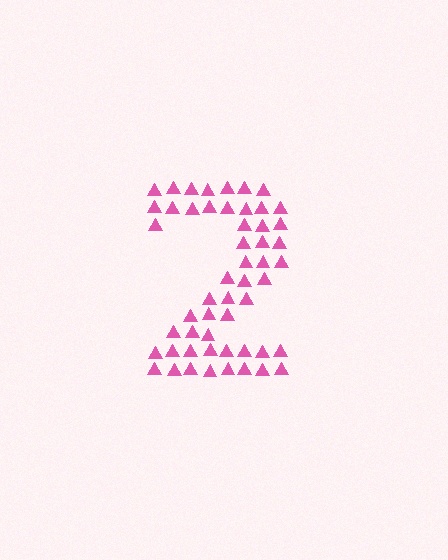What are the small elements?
The small elements are triangles.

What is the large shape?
The large shape is the digit 2.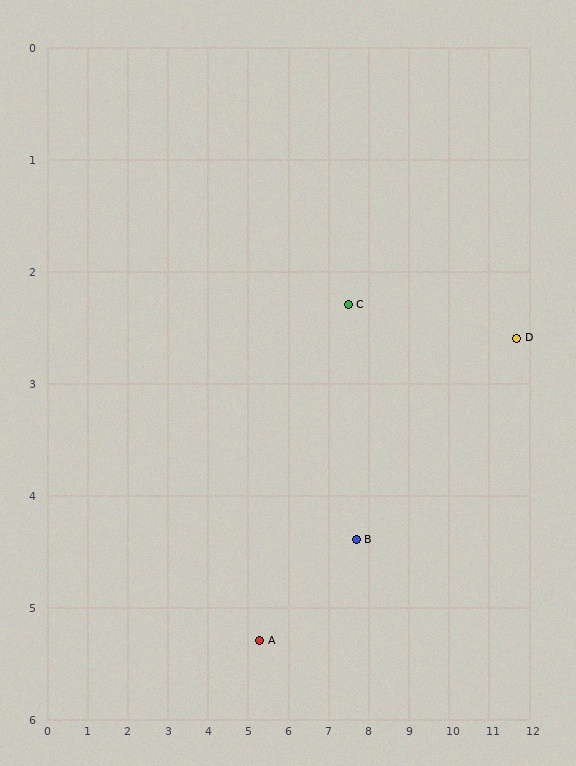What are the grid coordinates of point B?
Point B is at approximately (7.7, 4.4).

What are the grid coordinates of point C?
Point C is at approximately (7.5, 2.3).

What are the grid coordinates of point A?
Point A is at approximately (5.3, 5.3).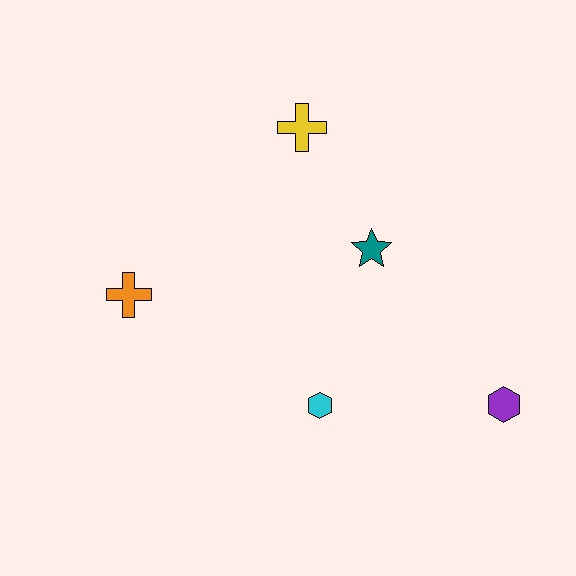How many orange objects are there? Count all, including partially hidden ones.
There is 1 orange object.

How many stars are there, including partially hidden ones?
There is 1 star.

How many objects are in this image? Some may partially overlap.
There are 5 objects.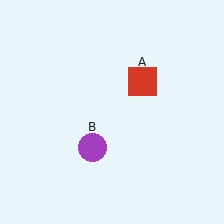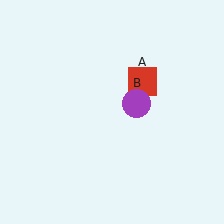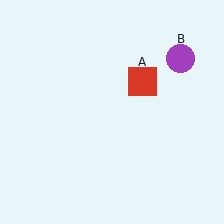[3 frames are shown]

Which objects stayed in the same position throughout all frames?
Red square (object A) remained stationary.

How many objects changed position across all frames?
1 object changed position: purple circle (object B).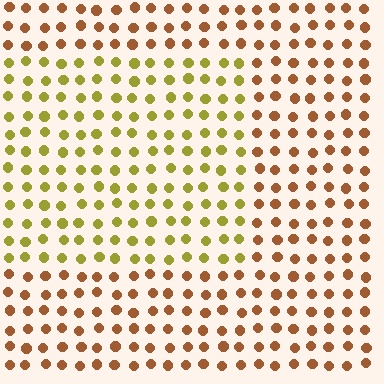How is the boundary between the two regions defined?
The boundary is defined purely by a slight shift in hue (about 40 degrees). Spacing, size, and orientation are identical on both sides.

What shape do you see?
I see a rectangle.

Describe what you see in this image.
The image is filled with small brown elements in a uniform arrangement. A rectangle-shaped region is visible where the elements are tinted to a slightly different hue, forming a subtle color boundary.